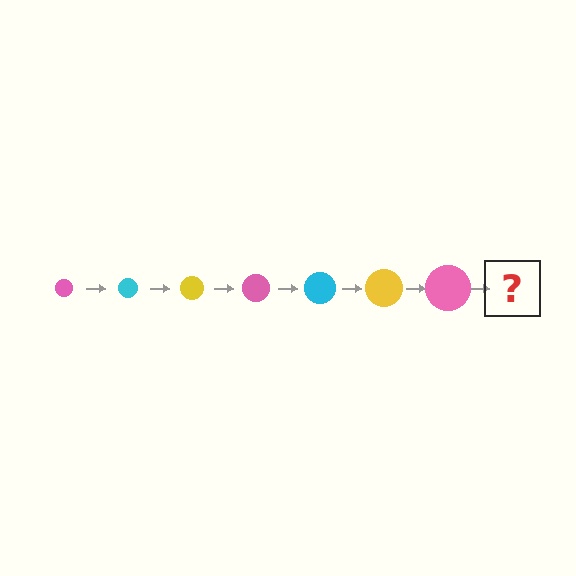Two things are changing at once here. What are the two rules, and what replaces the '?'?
The two rules are that the circle grows larger each step and the color cycles through pink, cyan, and yellow. The '?' should be a cyan circle, larger than the previous one.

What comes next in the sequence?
The next element should be a cyan circle, larger than the previous one.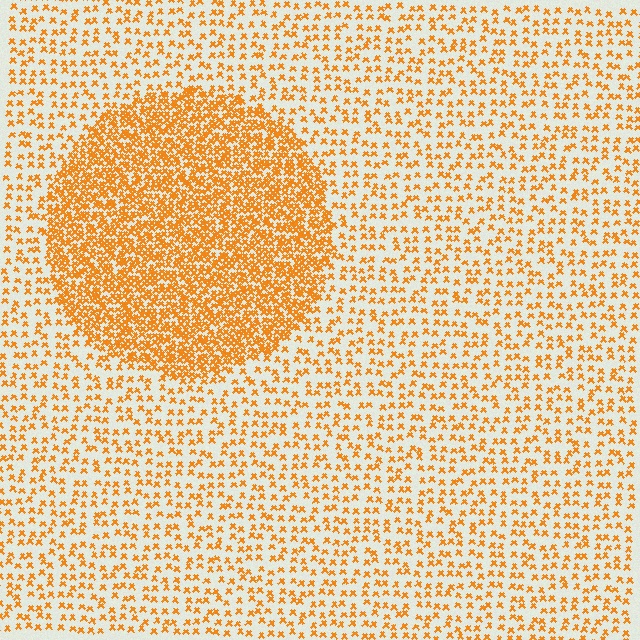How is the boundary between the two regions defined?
The boundary is defined by a change in element density (approximately 2.7x ratio). All elements are the same color, size, and shape.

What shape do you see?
I see a circle.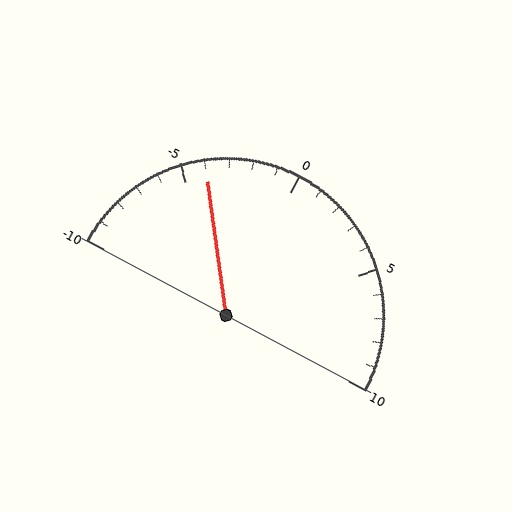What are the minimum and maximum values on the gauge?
The gauge ranges from -10 to 10.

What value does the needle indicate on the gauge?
The needle indicates approximately -4.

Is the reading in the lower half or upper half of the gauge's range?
The reading is in the lower half of the range (-10 to 10).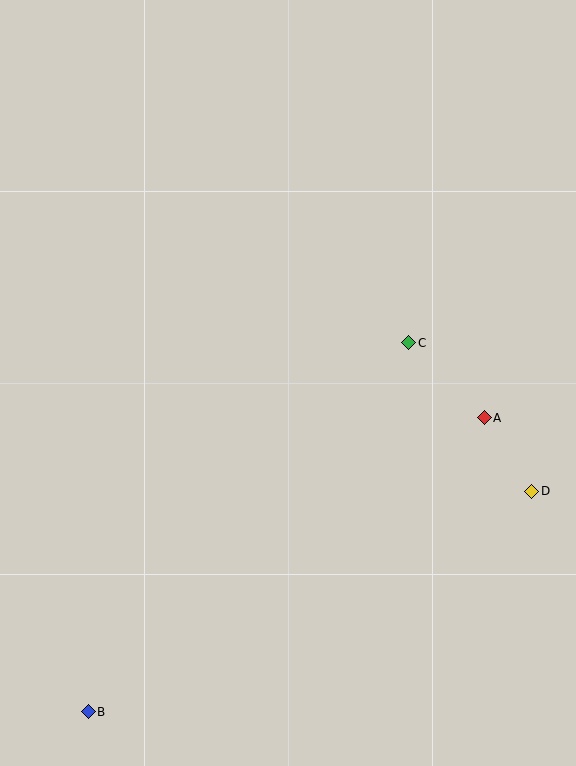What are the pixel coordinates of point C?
Point C is at (409, 343).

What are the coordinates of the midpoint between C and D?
The midpoint between C and D is at (470, 417).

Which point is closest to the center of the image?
Point C at (409, 343) is closest to the center.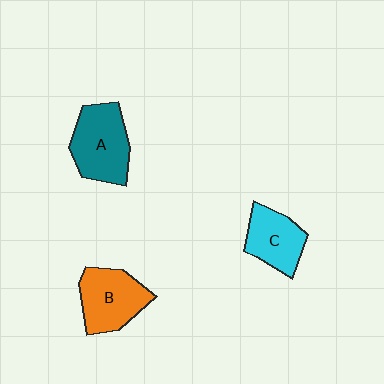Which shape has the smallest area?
Shape C (cyan).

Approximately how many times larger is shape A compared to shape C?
Approximately 1.3 times.